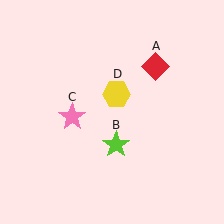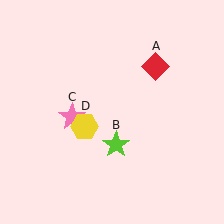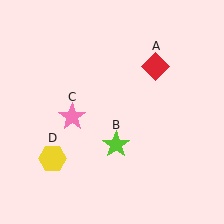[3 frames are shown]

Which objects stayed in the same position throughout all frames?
Red diamond (object A) and lime star (object B) and pink star (object C) remained stationary.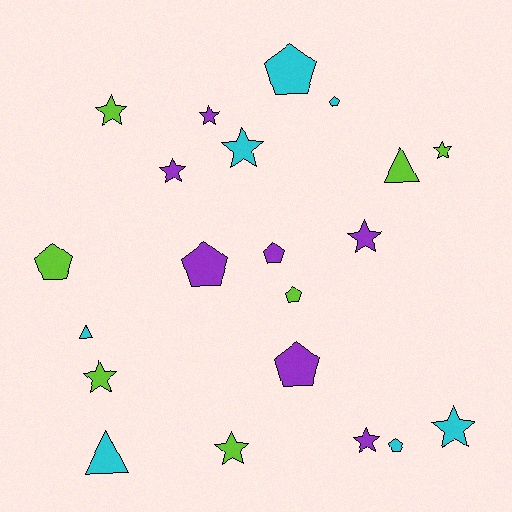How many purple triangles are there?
There are no purple triangles.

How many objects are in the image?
There are 21 objects.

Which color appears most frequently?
Cyan, with 7 objects.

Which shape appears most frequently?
Star, with 10 objects.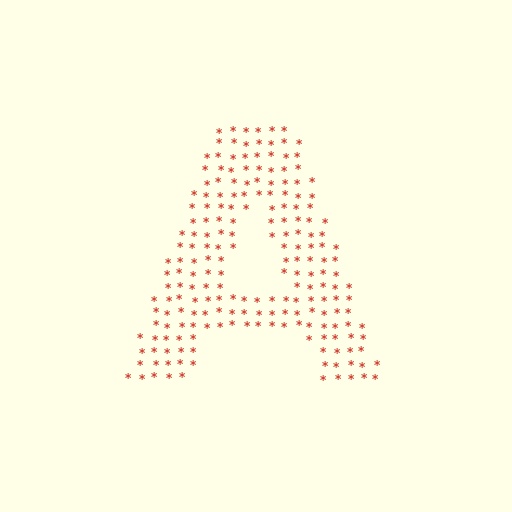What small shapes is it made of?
It is made of small asterisks.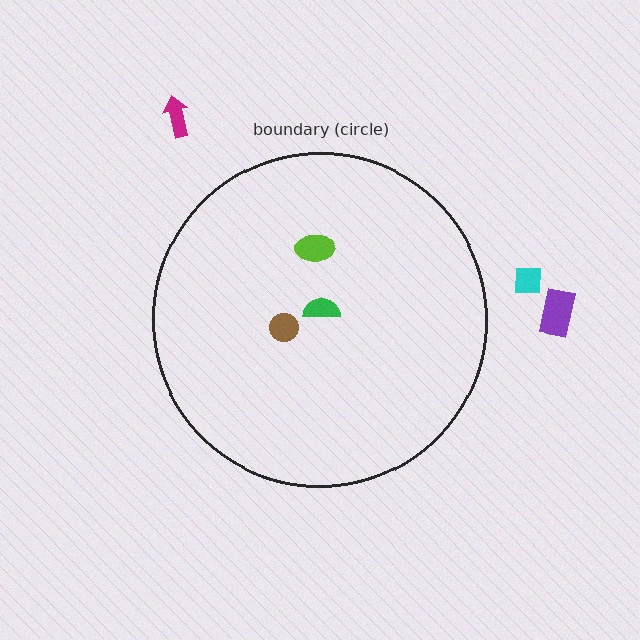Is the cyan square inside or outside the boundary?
Outside.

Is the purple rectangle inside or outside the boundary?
Outside.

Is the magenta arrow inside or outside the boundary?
Outside.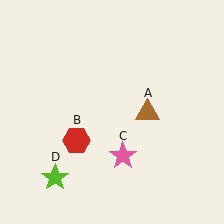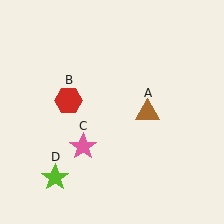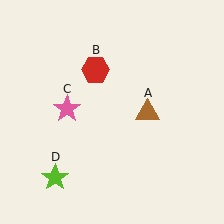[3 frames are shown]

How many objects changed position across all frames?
2 objects changed position: red hexagon (object B), pink star (object C).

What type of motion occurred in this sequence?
The red hexagon (object B), pink star (object C) rotated clockwise around the center of the scene.